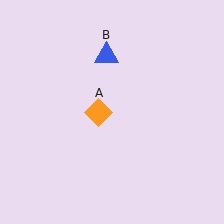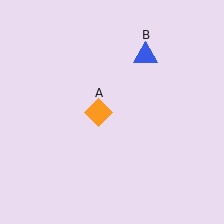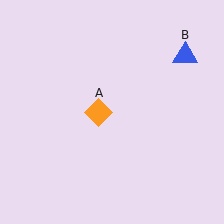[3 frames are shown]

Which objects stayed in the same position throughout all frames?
Orange diamond (object A) remained stationary.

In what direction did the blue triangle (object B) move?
The blue triangle (object B) moved right.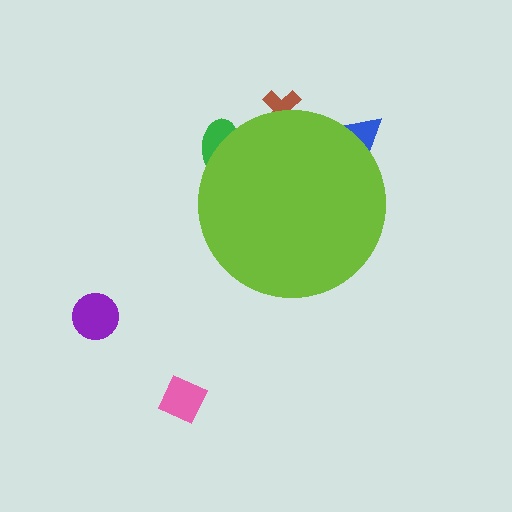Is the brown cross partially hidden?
Yes, the brown cross is partially hidden behind the lime circle.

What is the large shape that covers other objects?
A lime circle.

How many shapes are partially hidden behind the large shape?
3 shapes are partially hidden.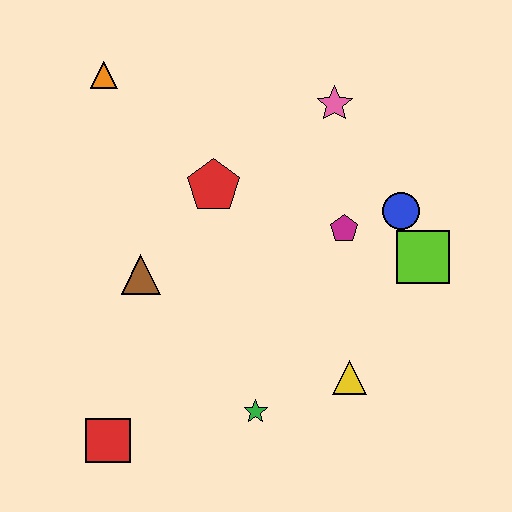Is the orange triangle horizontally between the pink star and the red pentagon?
No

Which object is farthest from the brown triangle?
The lime square is farthest from the brown triangle.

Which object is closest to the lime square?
The blue circle is closest to the lime square.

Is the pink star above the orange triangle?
No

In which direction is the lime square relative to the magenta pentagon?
The lime square is to the right of the magenta pentagon.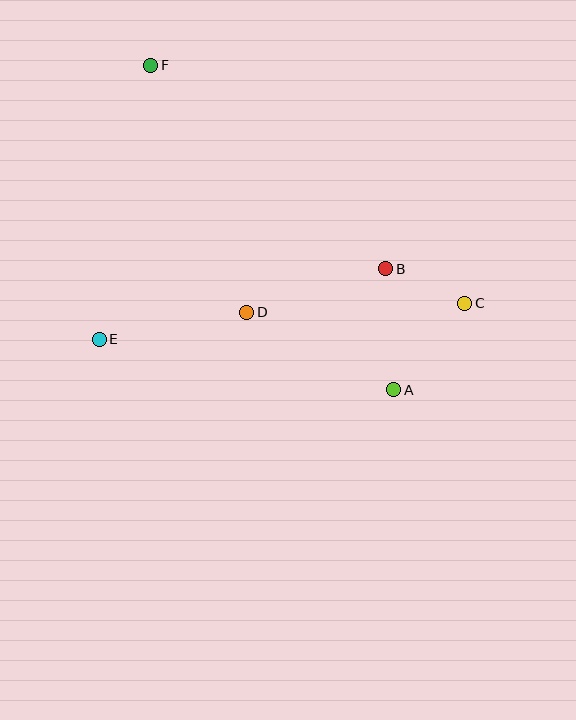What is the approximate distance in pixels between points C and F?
The distance between C and F is approximately 394 pixels.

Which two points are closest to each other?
Points B and C are closest to each other.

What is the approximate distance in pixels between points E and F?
The distance between E and F is approximately 279 pixels.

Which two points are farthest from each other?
Points A and F are farthest from each other.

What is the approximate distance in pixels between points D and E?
The distance between D and E is approximately 150 pixels.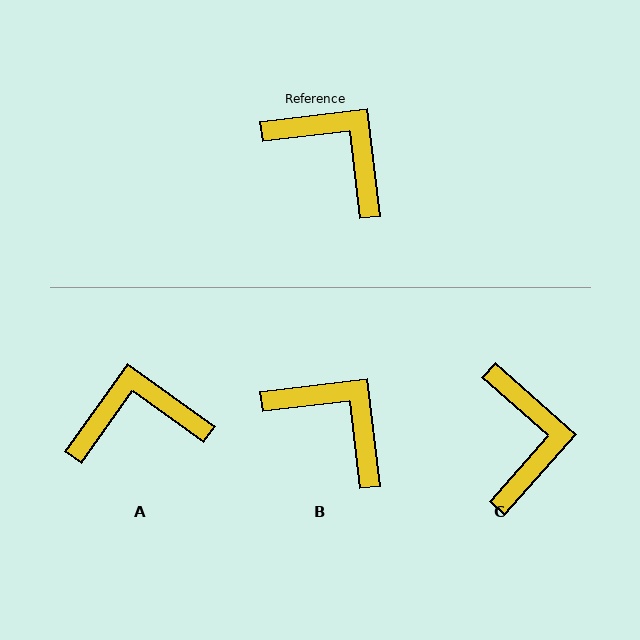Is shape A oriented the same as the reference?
No, it is off by about 48 degrees.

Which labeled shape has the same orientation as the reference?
B.